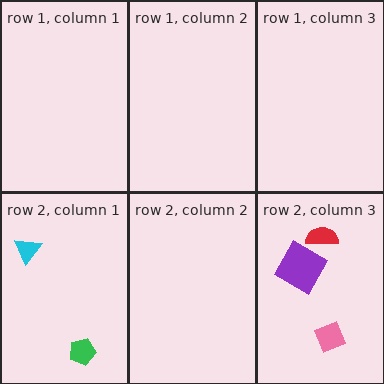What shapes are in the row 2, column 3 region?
The red semicircle, the pink diamond, the purple diamond.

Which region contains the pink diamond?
The row 2, column 3 region.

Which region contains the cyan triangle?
The row 2, column 1 region.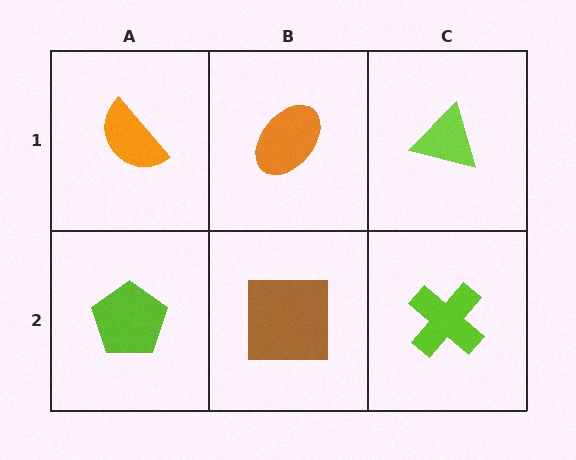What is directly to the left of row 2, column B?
A lime pentagon.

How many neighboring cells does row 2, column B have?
3.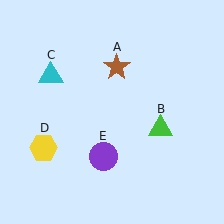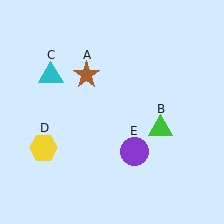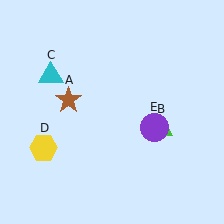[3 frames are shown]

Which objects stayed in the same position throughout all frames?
Green triangle (object B) and cyan triangle (object C) and yellow hexagon (object D) remained stationary.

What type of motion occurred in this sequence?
The brown star (object A), purple circle (object E) rotated counterclockwise around the center of the scene.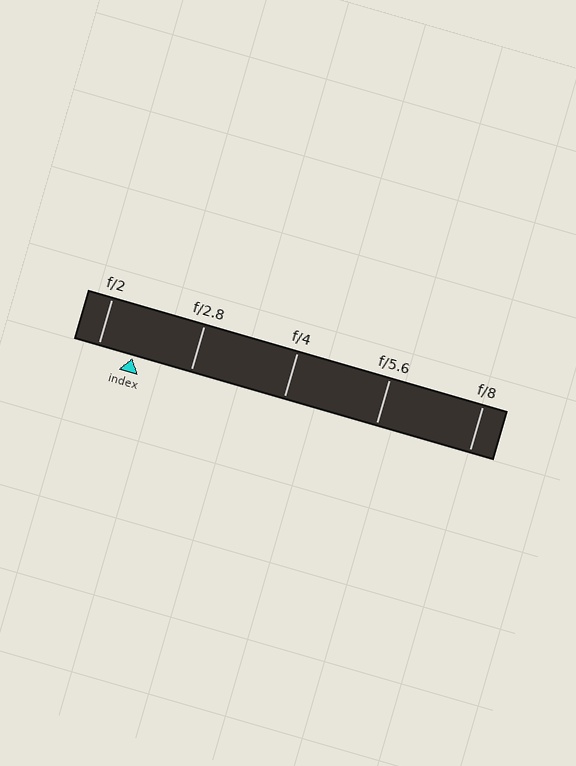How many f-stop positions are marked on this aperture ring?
There are 5 f-stop positions marked.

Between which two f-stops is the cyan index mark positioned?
The index mark is between f/2 and f/2.8.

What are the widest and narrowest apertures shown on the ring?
The widest aperture shown is f/2 and the narrowest is f/8.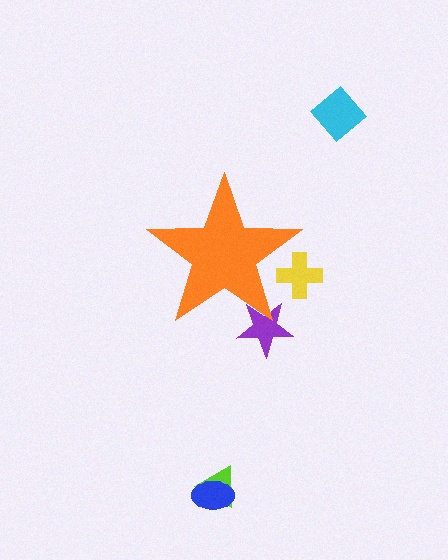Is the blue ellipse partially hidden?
No, the blue ellipse is fully visible.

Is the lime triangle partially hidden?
No, the lime triangle is fully visible.